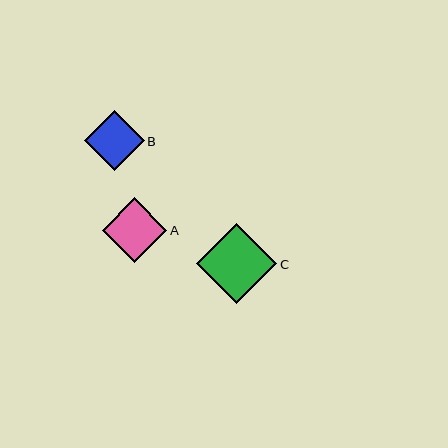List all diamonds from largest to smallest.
From largest to smallest: C, A, B.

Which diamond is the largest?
Diamond C is the largest with a size of approximately 80 pixels.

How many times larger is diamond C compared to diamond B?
Diamond C is approximately 1.3 times the size of diamond B.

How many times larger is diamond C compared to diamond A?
Diamond C is approximately 1.2 times the size of diamond A.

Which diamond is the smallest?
Diamond B is the smallest with a size of approximately 60 pixels.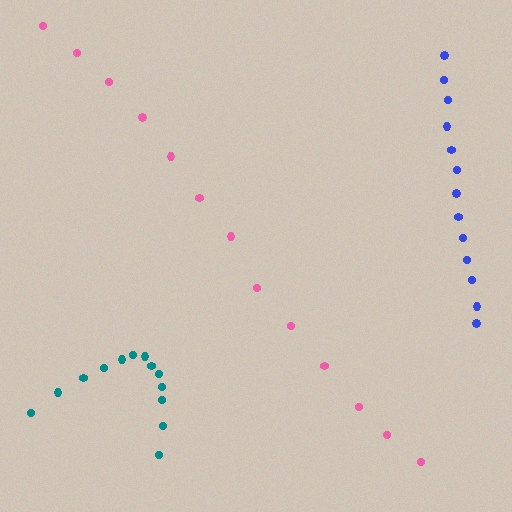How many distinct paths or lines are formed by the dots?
There are 3 distinct paths.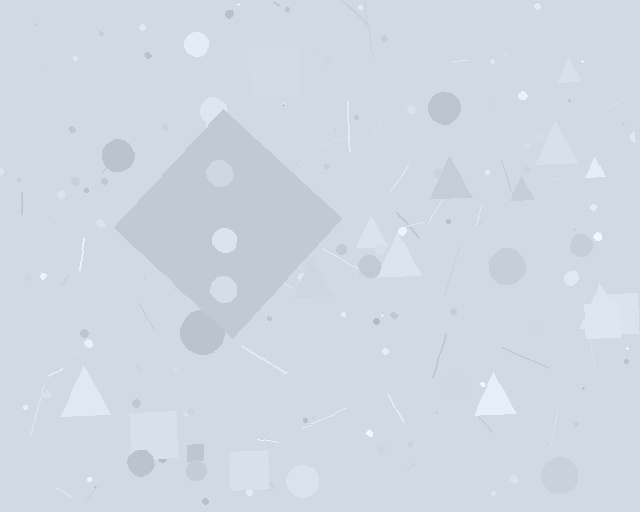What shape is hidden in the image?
A diamond is hidden in the image.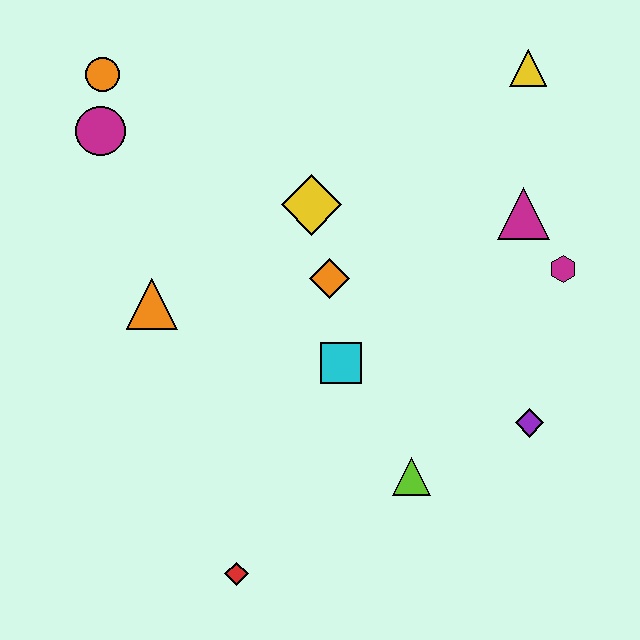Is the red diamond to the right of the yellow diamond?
No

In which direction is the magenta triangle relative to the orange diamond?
The magenta triangle is to the right of the orange diamond.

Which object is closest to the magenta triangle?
The magenta hexagon is closest to the magenta triangle.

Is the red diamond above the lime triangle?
No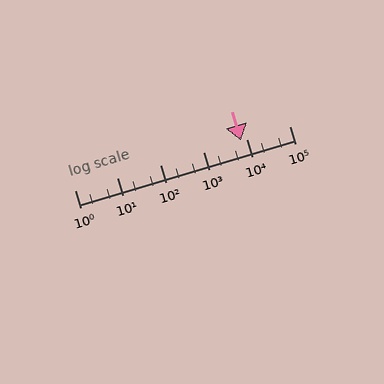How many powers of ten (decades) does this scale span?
The scale spans 5 decades, from 1 to 100000.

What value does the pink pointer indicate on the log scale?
The pointer indicates approximately 7300.